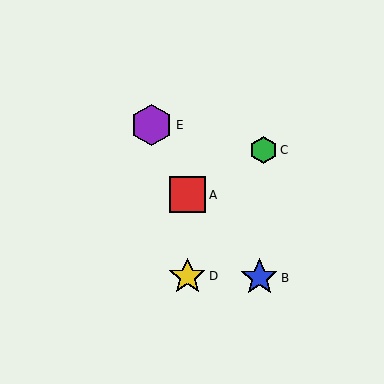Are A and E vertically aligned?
No, A is at x≈187 and E is at x≈152.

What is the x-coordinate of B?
Object B is at x≈259.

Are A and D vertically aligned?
Yes, both are at x≈187.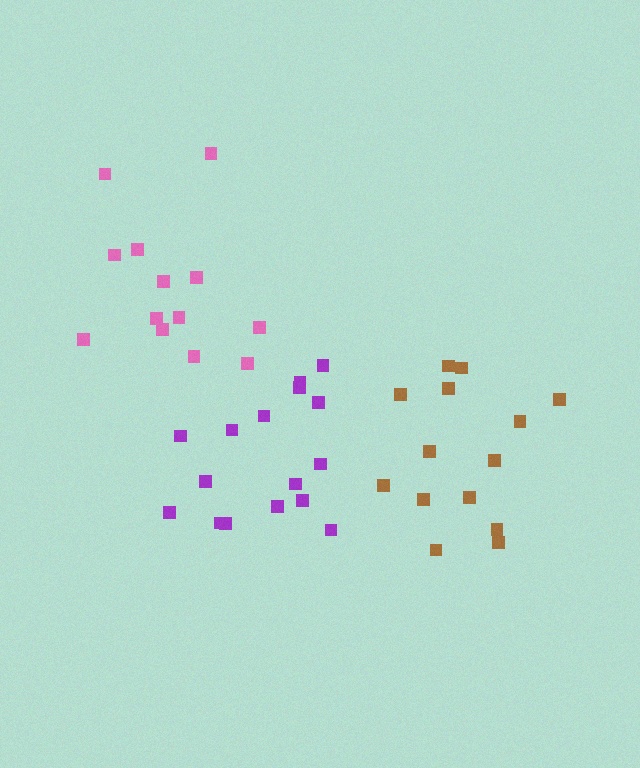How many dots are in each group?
Group 1: 14 dots, Group 2: 16 dots, Group 3: 13 dots (43 total).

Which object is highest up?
The pink cluster is topmost.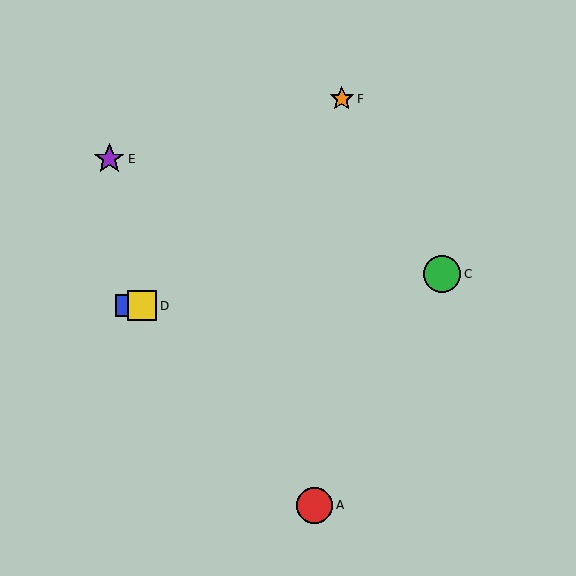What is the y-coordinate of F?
Object F is at y≈99.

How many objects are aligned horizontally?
2 objects (B, D) are aligned horizontally.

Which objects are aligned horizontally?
Objects B, D are aligned horizontally.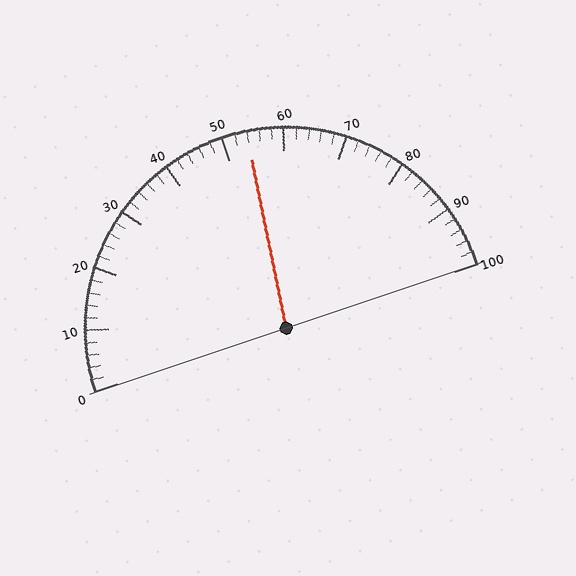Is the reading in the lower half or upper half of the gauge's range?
The reading is in the upper half of the range (0 to 100).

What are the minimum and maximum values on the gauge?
The gauge ranges from 0 to 100.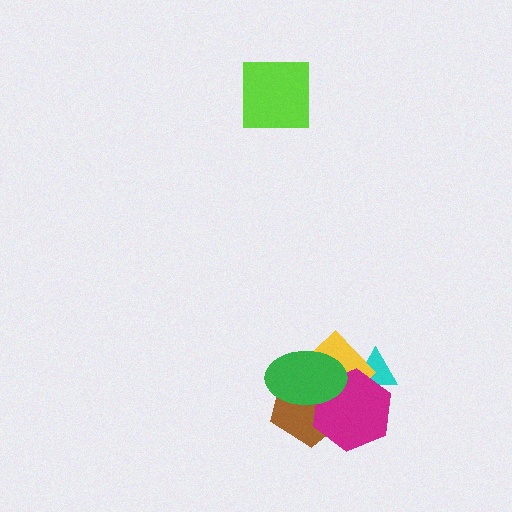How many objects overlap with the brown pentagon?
3 objects overlap with the brown pentagon.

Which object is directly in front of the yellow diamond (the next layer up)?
The brown pentagon is directly in front of the yellow diamond.